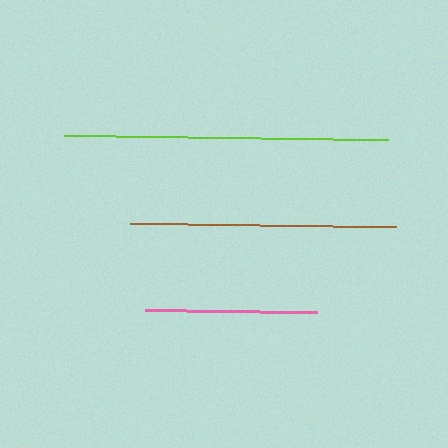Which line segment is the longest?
The lime line is the longest at approximately 323 pixels.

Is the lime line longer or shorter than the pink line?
The lime line is longer than the pink line.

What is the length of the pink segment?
The pink segment is approximately 172 pixels long.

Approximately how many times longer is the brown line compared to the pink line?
The brown line is approximately 1.5 times the length of the pink line.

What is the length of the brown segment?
The brown segment is approximately 265 pixels long.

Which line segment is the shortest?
The pink line is the shortest at approximately 172 pixels.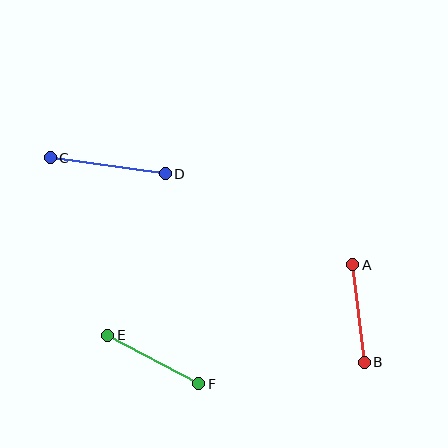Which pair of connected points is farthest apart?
Points C and D are farthest apart.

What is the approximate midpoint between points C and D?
The midpoint is at approximately (108, 166) pixels.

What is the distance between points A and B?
The distance is approximately 98 pixels.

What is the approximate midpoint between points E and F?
The midpoint is at approximately (153, 359) pixels.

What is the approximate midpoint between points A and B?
The midpoint is at approximately (358, 314) pixels.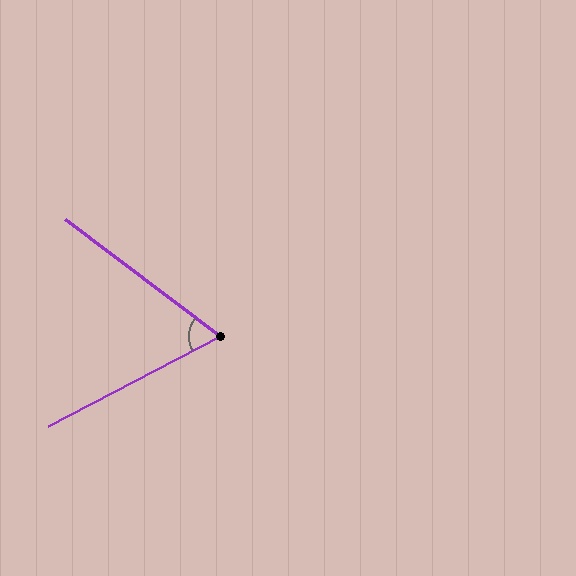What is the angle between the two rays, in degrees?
Approximately 65 degrees.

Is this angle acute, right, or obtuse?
It is acute.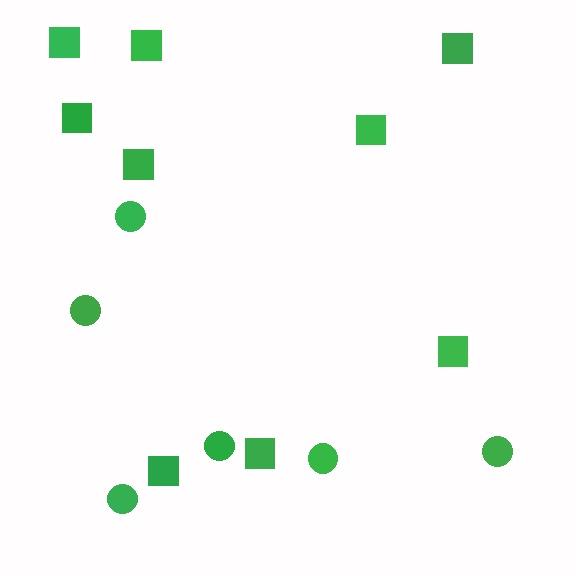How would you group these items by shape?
There are 2 groups: one group of squares (9) and one group of circles (6).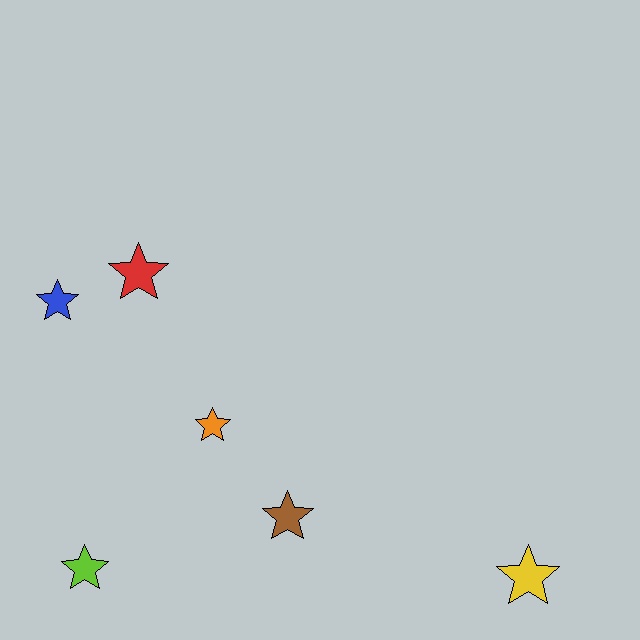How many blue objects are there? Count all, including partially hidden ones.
There is 1 blue object.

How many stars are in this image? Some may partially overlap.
There are 6 stars.